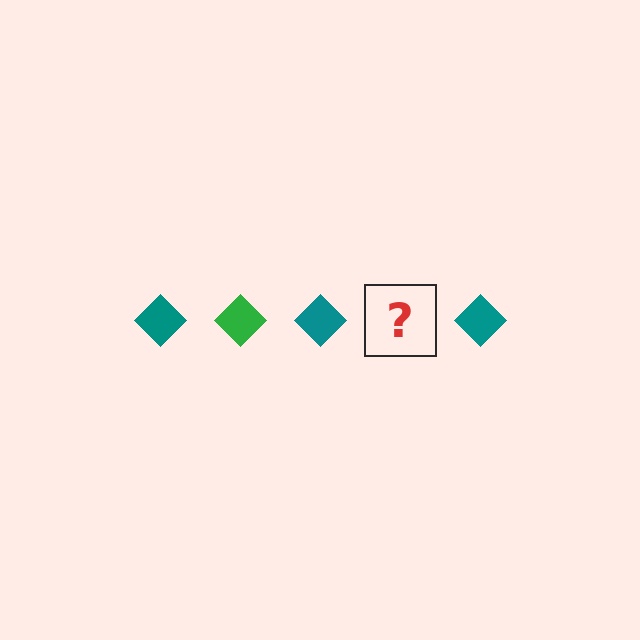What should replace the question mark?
The question mark should be replaced with a green diamond.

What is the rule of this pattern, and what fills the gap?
The rule is that the pattern cycles through teal, green diamonds. The gap should be filled with a green diamond.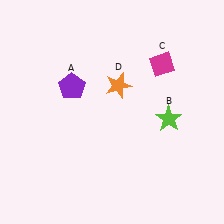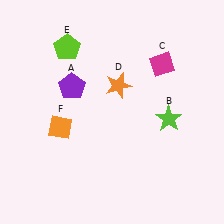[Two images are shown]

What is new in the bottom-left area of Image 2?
An orange diamond (F) was added in the bottom-left area of Image 2.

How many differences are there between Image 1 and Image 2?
There are 2 differences between the two images.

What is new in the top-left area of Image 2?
A lime pentagon (E) was added in the top-left area of Image 2.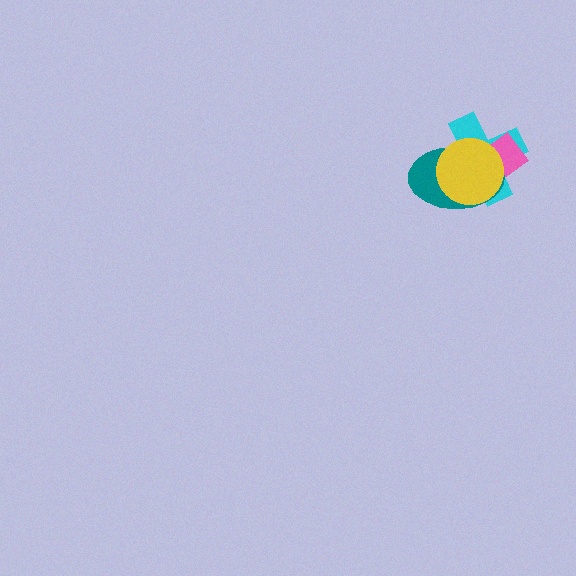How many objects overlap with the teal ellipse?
3 objects overlap with the teal ellipse.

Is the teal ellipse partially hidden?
Yes, it is partially covered by another shape.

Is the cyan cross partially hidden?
Yes, it is partially covered by another shape.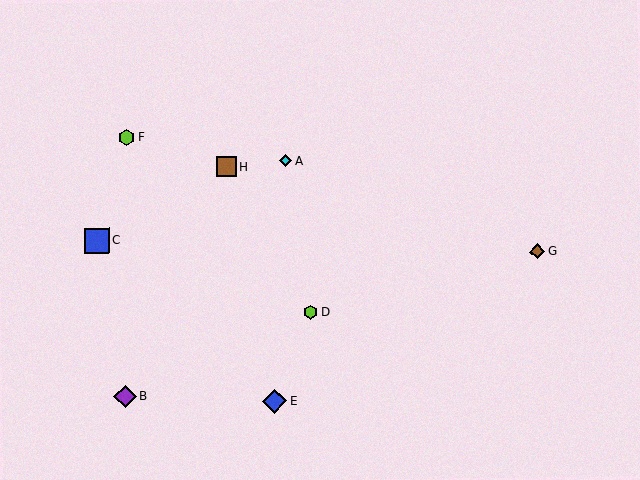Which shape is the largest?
The blue square (labeled C) is the largest.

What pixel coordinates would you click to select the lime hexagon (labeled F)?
Click at (126, 138) to select the lime hexagon F.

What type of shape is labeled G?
Shape G is a brown diamond.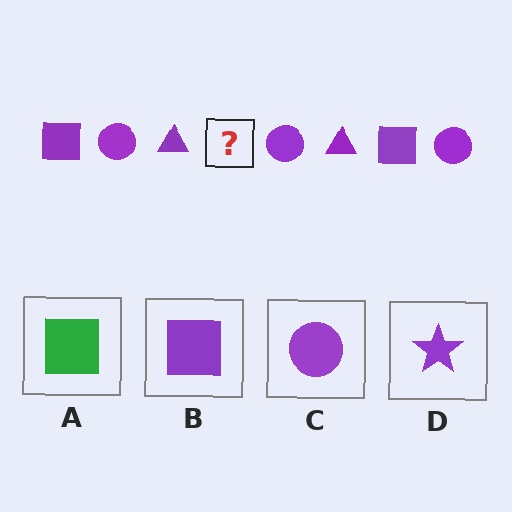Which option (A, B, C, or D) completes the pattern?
B.